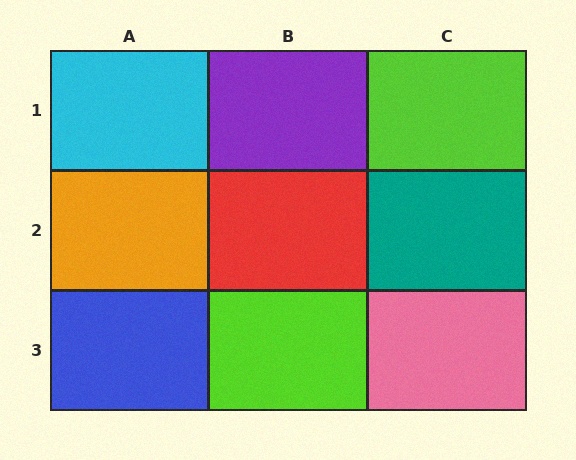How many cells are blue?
1 cell is blue.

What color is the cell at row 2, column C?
Teal.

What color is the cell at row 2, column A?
Orange.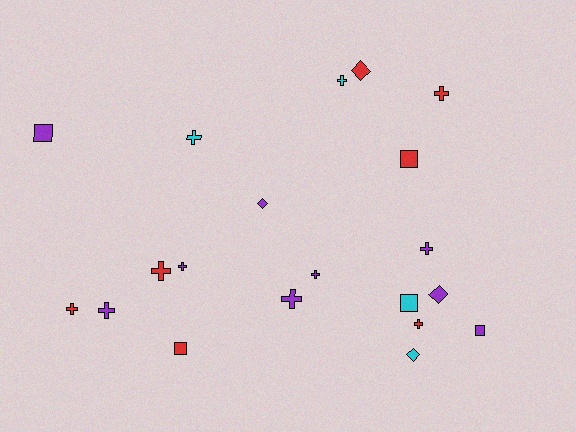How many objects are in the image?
There are 20 objects.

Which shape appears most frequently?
Cross, with 11 objects.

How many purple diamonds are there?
There are 2 purple diamonds.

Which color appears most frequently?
Purple, with 9 objects.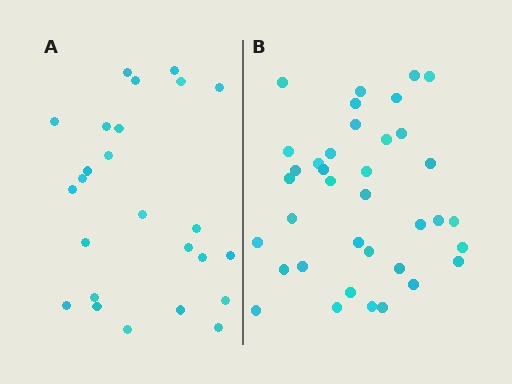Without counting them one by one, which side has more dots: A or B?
Region B (the right region) has more dots.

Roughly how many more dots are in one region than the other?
Region B has roughly 12 or so more dots than region A.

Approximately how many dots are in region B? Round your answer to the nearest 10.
About 40 dots. (The exact count is 37, which rounds to 40.)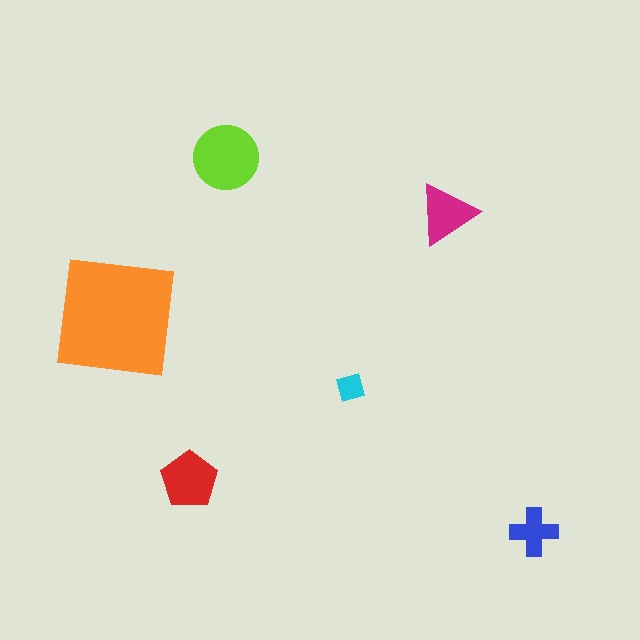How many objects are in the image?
There are 6 objects in the image.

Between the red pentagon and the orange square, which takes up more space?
The orange square.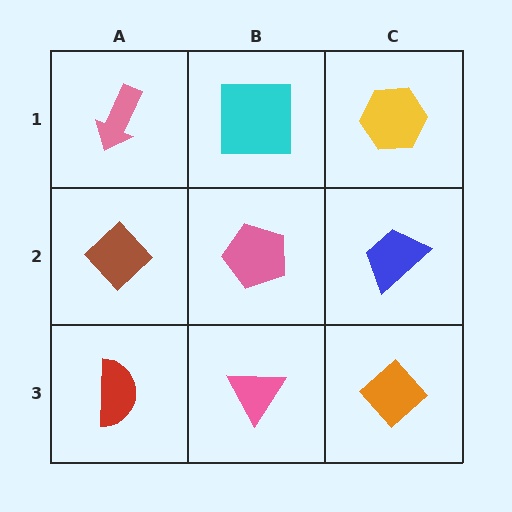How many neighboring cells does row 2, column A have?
3.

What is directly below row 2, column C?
An orange diamond.